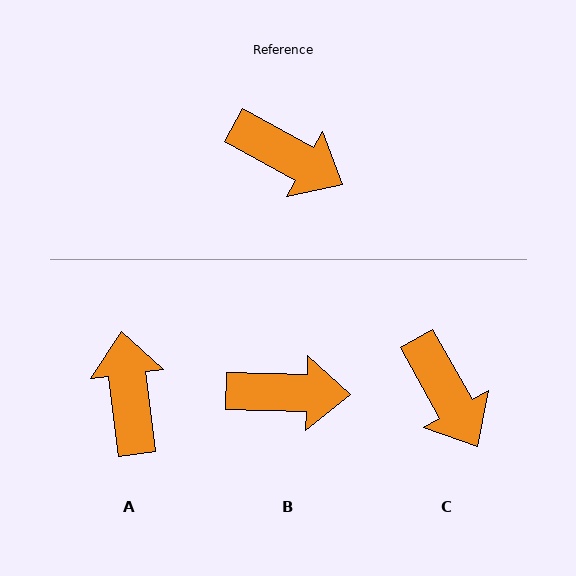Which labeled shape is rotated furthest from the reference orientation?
A, about 126 degrees away.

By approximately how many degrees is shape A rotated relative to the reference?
Approximately 126 degrees counter-clockwise.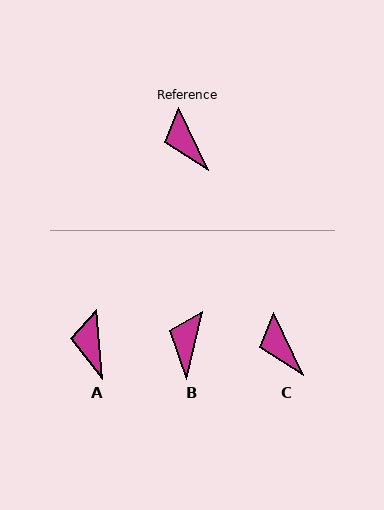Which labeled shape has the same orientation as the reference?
C.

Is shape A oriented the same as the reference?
No, it is off by about 21 degrees.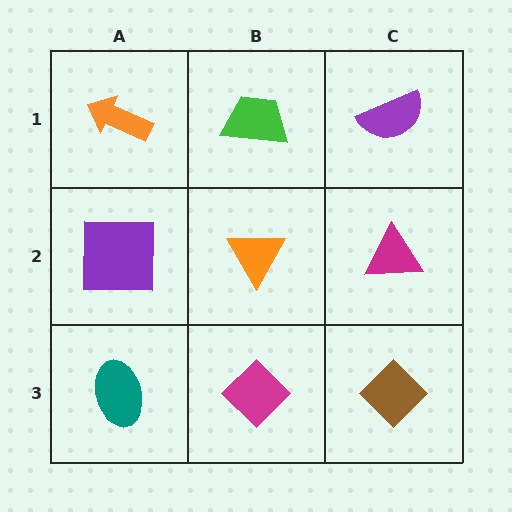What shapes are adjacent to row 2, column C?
A purple semicircle (row 1, column C), a brown diamond (row 3, column C), an orange triangle (row 2, column B).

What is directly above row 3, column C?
A magenta triangle.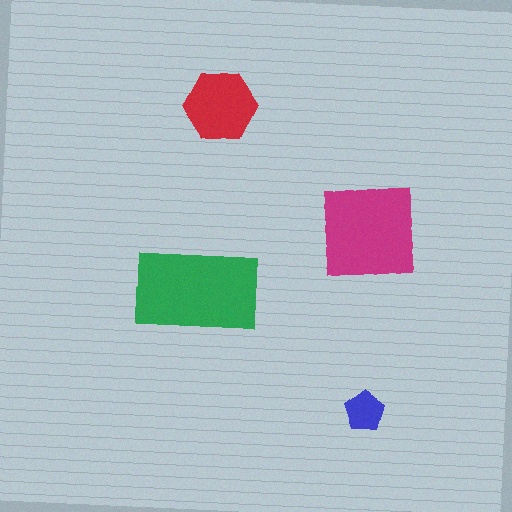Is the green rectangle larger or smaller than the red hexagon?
Larger.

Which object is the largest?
The green rectangle.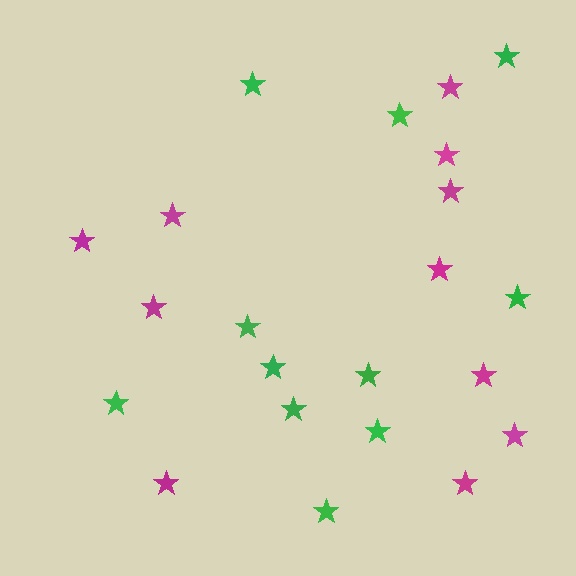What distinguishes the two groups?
There are 2 groups: one group of green stars (11) and one group of magenta stars (11).